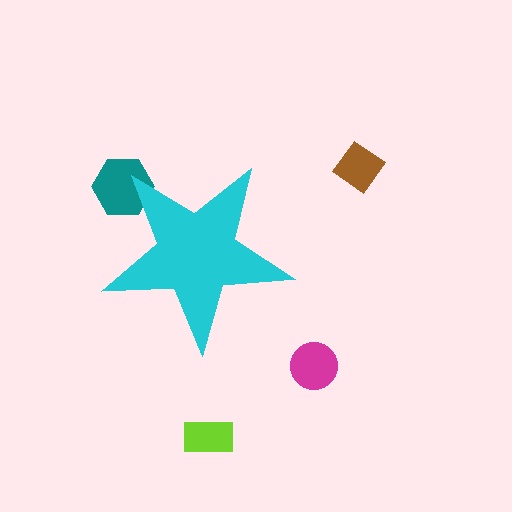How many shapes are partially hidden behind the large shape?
1 shape is partially hidden.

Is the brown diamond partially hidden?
No, the brown diamond is fully visible.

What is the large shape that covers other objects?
A cyan star.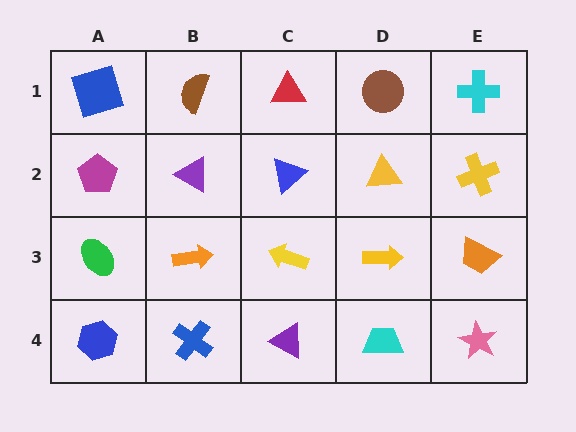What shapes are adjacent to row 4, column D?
A yellow arrow (row 3, column D), a purple triangle (row 4, column C), a pink star (row 4, column E).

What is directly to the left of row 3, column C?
An orange arrow.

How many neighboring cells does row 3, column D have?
4.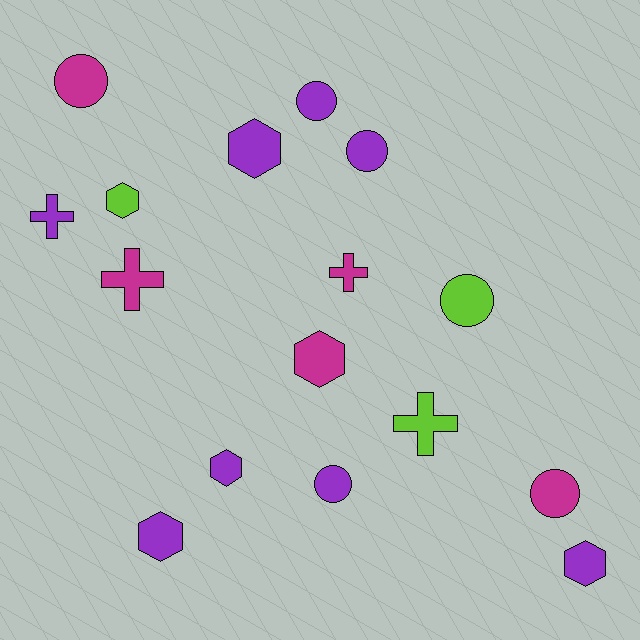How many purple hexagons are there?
There are 4 purple hexagons.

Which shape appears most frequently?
Circle, with 6 objects.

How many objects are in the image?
There are 16 objects.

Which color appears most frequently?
Purple, with 8 objects.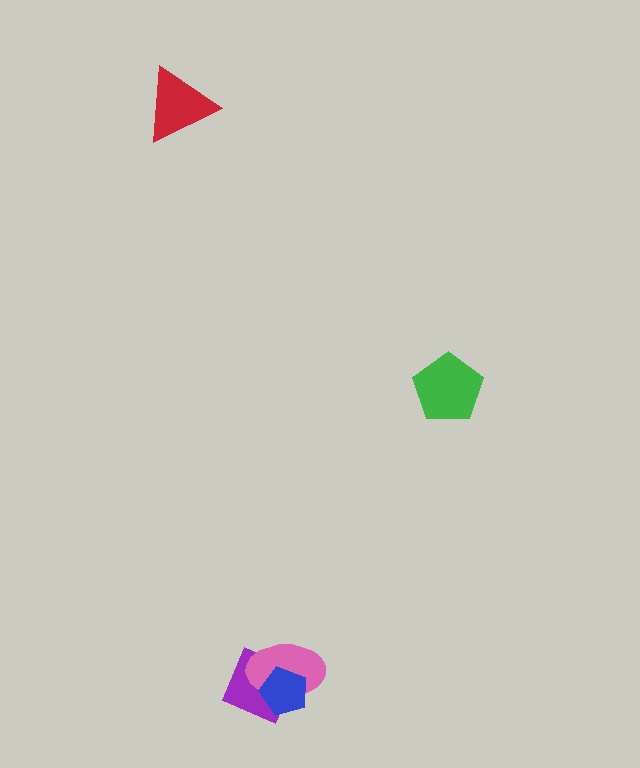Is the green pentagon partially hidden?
No, no other shape covers it.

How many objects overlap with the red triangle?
0 objects overlap with the red triangle.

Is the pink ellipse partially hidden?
Yes, it is partially covered by another shape.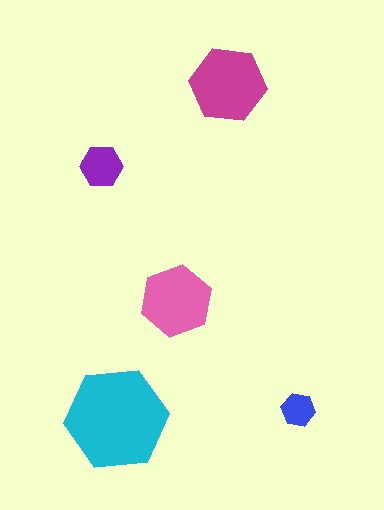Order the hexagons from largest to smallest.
the cyan one, the magenta one, the pink one, the purple one, the blue one.